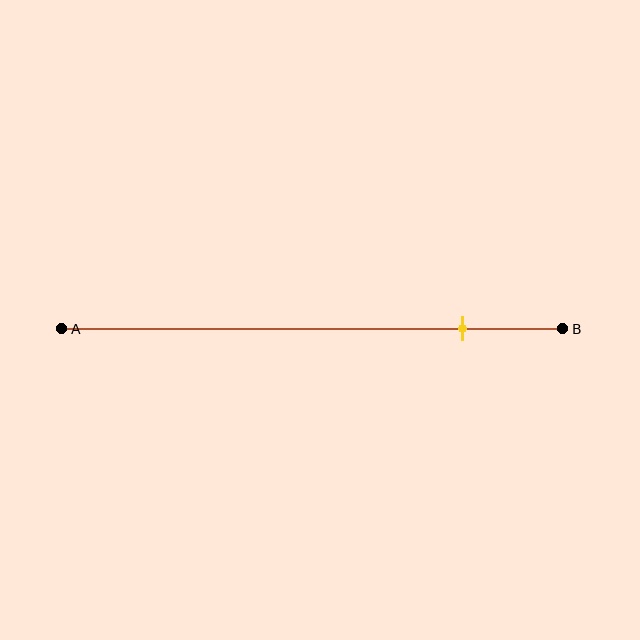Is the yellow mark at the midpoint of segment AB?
No, the mark is at about 80% from A, not at the 50% midpoint.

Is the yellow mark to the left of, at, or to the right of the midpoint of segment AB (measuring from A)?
The yellow mark is to the right of the midpoint of segment AB.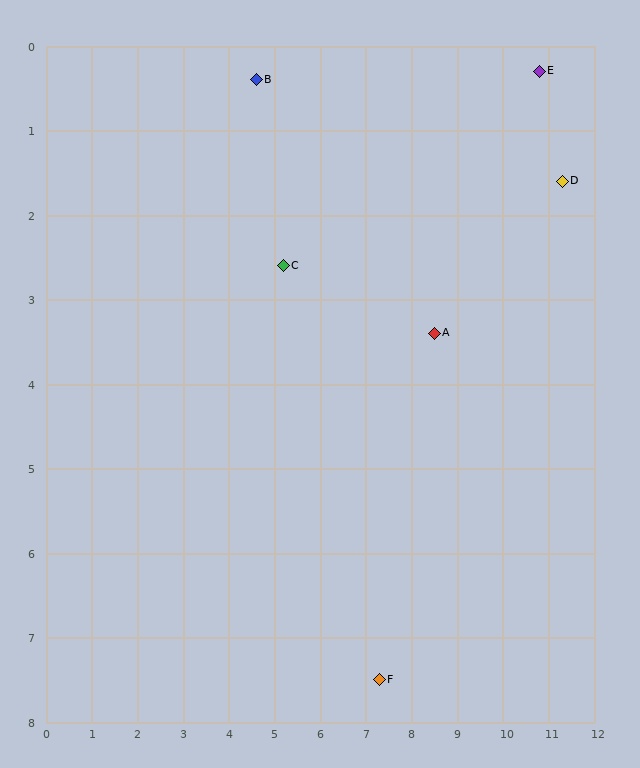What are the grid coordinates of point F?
Point F is at approximately (7.3, 7.5).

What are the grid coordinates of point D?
Point D is at approximately (11.3, 1.6).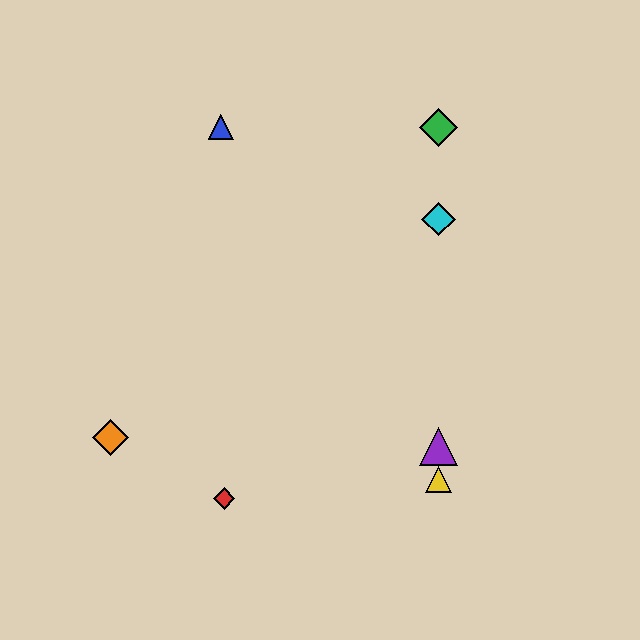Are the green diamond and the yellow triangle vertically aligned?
Yes, both are at x≈439.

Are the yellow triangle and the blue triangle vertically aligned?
No, the yellow triangle is at x≈439 and the blue triangle is at x≈221.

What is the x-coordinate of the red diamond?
The red diamond is at x≈224.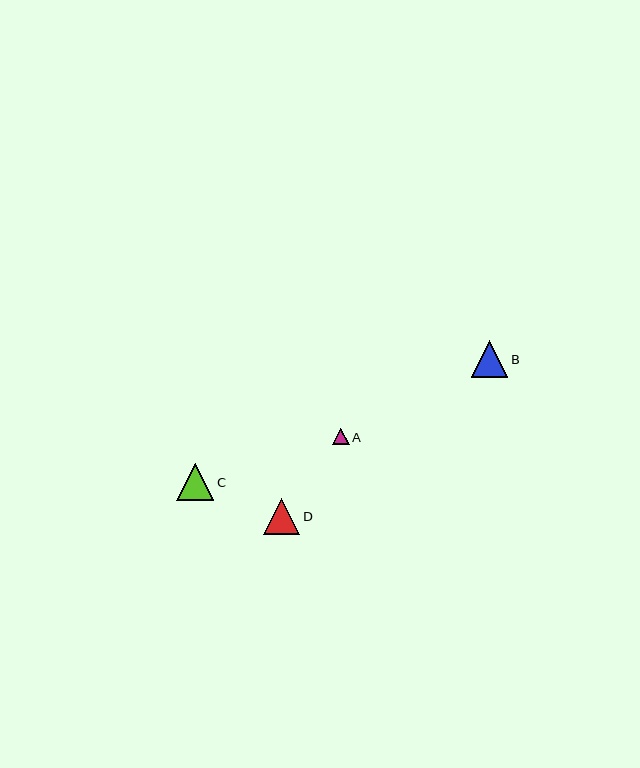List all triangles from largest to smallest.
From largest to smallest: C, B, D, A.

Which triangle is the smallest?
Triangle A is the smallest with a size of approximately 16 pixels.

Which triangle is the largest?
Triangle C is the largest with a size of approximately 37 pixels.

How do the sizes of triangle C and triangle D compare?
Triangle C and triangle D are approximately the same size.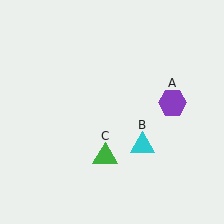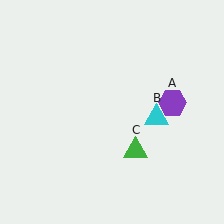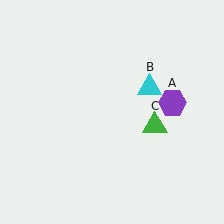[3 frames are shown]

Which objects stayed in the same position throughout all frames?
Purple hexagon (object A) remained stationary.